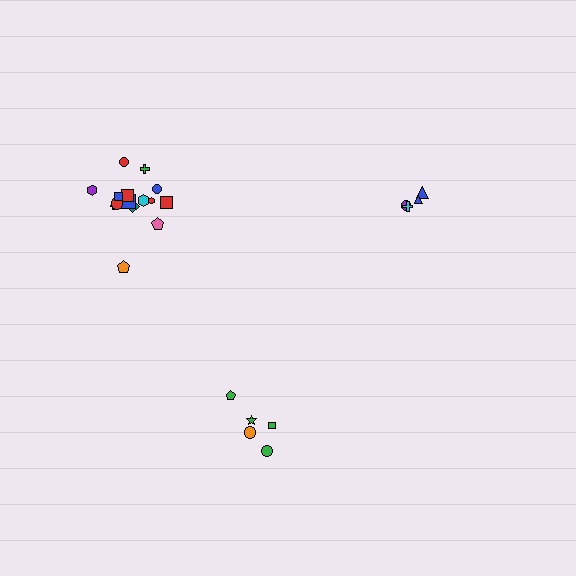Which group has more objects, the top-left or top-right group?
The top-left group.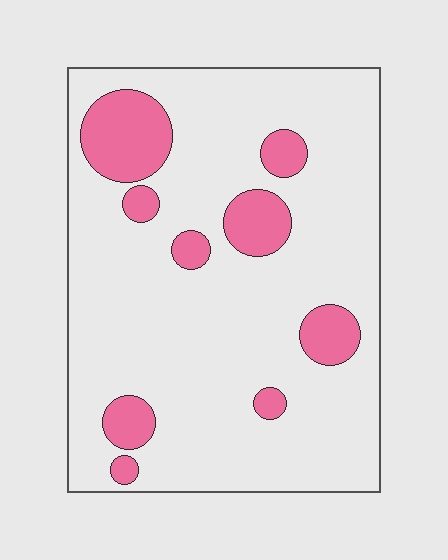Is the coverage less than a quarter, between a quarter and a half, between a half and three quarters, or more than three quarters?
Less than a quarter.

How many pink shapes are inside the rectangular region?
9.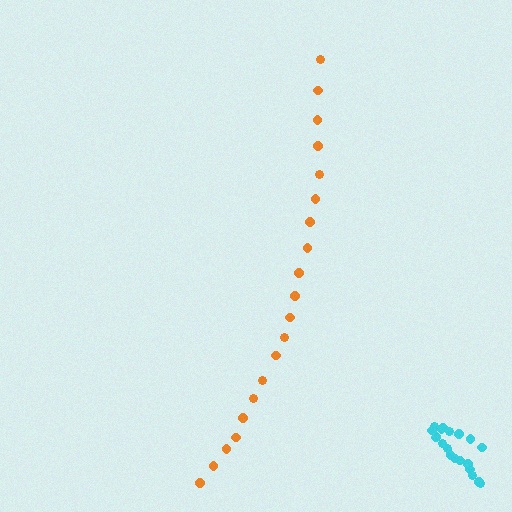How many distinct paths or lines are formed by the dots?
There are 2 distinct paths.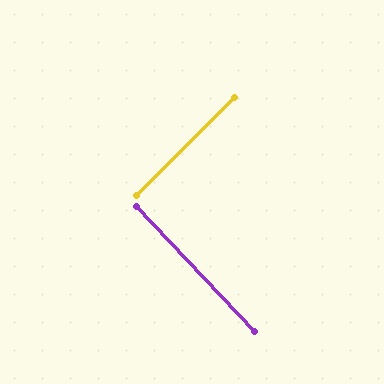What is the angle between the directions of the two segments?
Approximately 88 degrees.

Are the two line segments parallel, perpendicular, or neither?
Perpendicular — they meet at approximately 88°.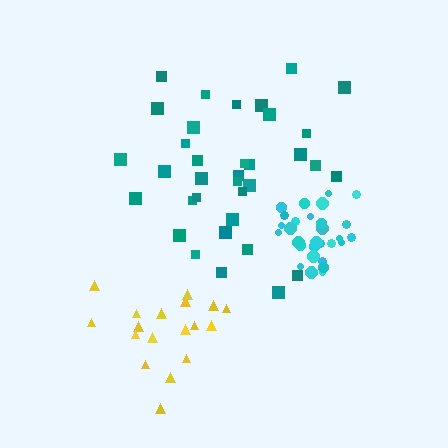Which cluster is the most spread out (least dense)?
Teal.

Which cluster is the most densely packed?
Cyan.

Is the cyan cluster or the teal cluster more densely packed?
Cyan.